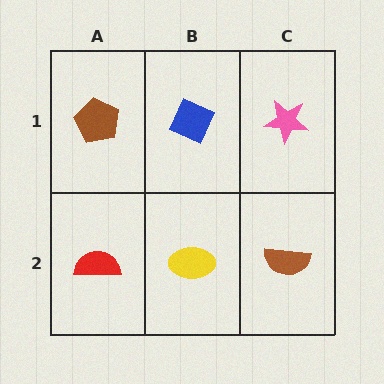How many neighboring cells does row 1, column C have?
2.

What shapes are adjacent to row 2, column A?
A brown pentagon (row 1, column A), a yellow ellipse (row 2, column B).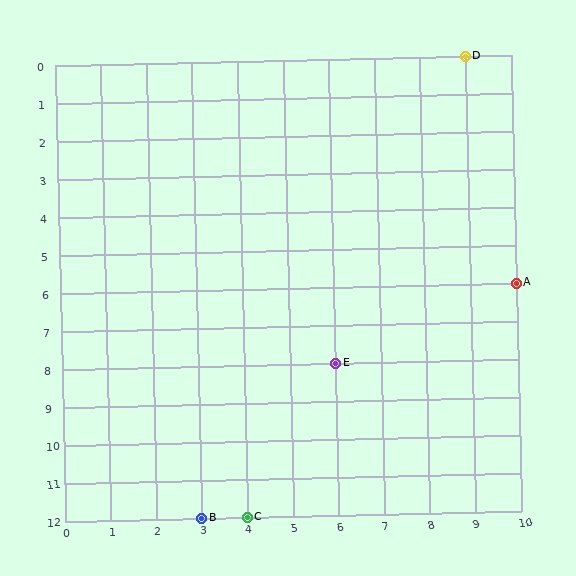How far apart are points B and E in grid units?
Points B and E are 3 columns and 4 rows apart (about 5.0 grid units diagonally).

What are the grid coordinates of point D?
Point D is at grid coordinates (9, 0).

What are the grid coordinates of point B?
Point B is at grid coordinates (3, 12).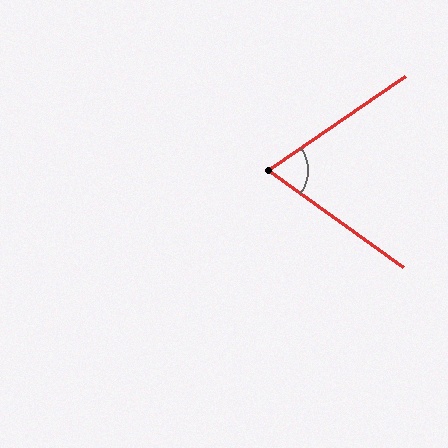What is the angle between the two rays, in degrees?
Approximately 70 degrees.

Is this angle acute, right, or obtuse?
It is acute.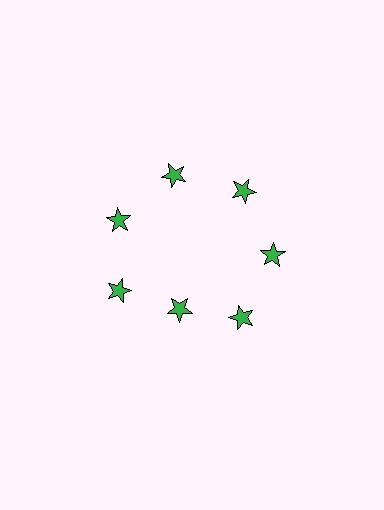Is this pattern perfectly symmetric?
No. The 7 green stars are arranged in a ring, but one element near the 6 o'clock position is pulled inward toward the center, breaking the 7-fold rotational symmetry.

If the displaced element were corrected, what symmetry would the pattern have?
It would have 7-fold rotational symmetry — the pattern would map onto itself every 51 degrees.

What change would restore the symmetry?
The symmetry would be restored by moving it outward, back onto the ring so that all 7 stars sit at equal angles and equal distance from the center.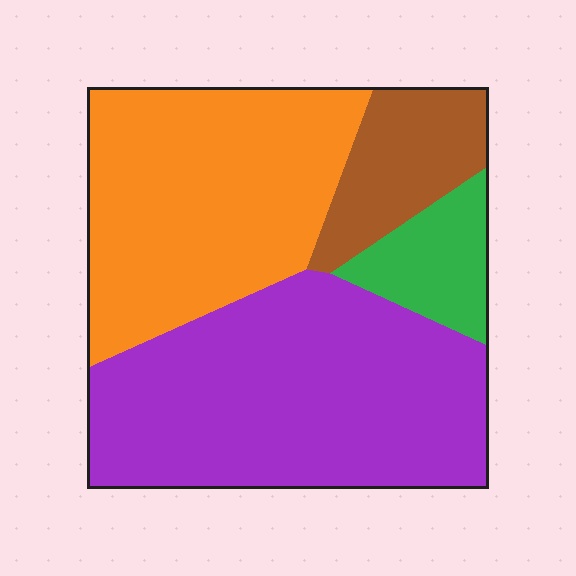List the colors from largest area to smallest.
From largest to smallest: purple, orange, brown, green.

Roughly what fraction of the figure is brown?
Brown covers about 10% of the figure.